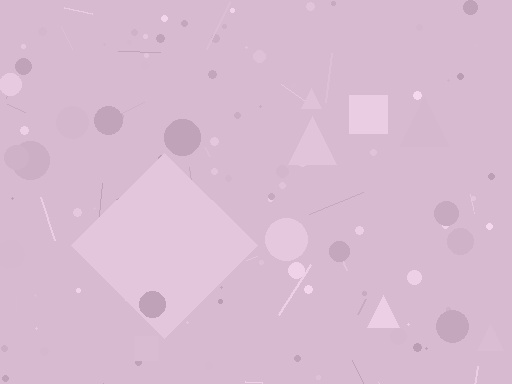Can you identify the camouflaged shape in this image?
The camouflaged shape is a diamond.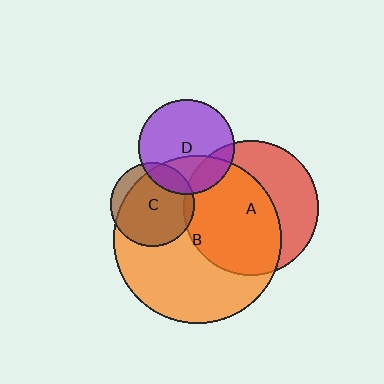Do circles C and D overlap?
Yes.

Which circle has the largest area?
Circle B (orange).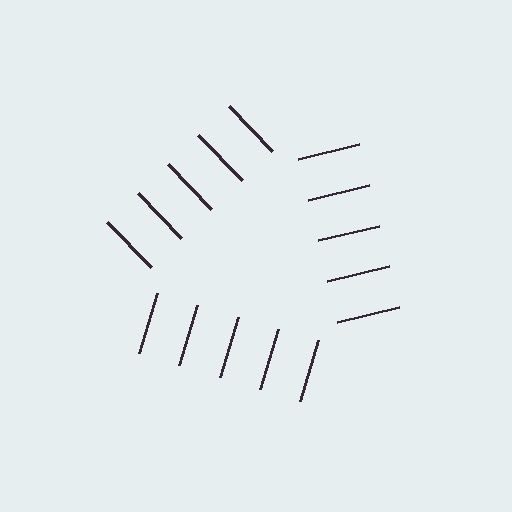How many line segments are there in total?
15 — 5 along each of the 3 edges.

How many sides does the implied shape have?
3 sides — the line-ends trace a triangle.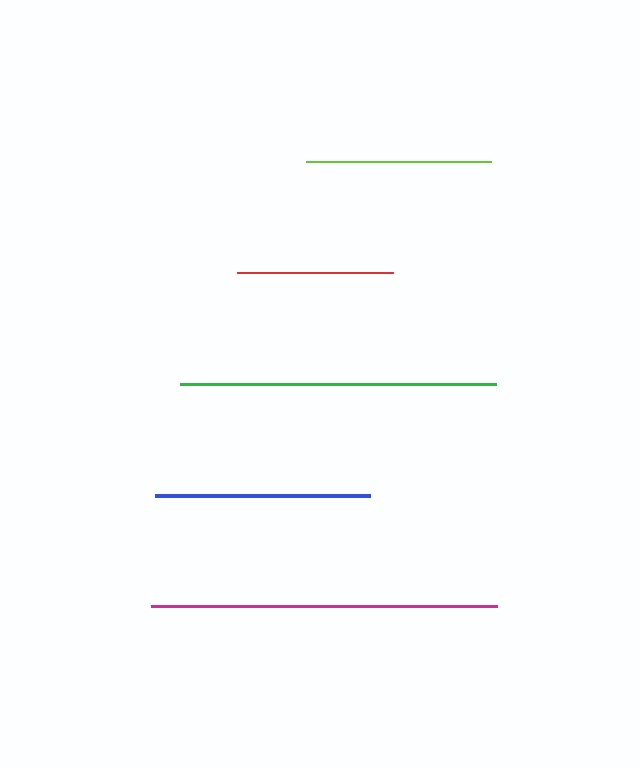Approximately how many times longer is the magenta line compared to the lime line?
The magenta line is approximately 1.9 times the length of the lime line.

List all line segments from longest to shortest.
From longest to shortest: magenta, green, blue, lime, red.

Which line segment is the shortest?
The red line is the shortest at approximately 156 pixels.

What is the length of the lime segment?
The lime segment is approximately 186 pixels long.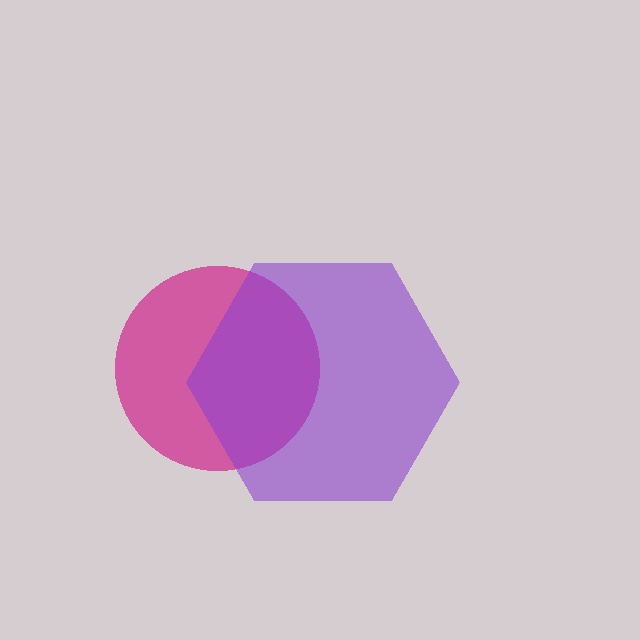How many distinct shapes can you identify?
There are 2 distinct shapes: a magenta circle, a purple hexagon.